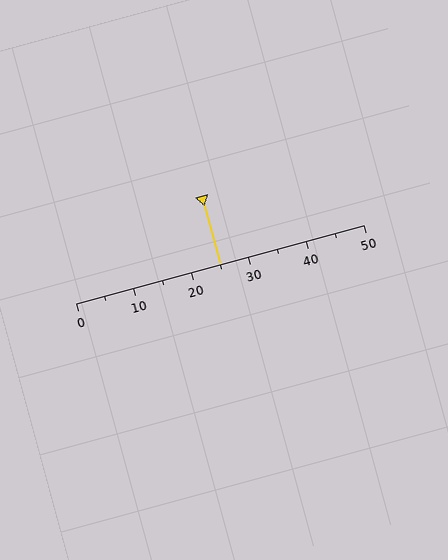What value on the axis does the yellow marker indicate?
The marker indicates approximately 25.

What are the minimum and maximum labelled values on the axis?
The axis runs from 0 to 50.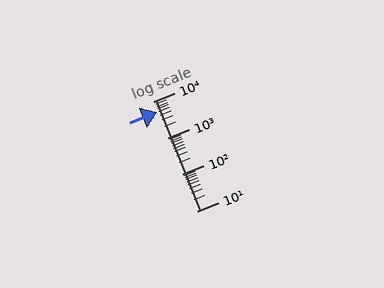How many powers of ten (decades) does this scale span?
The scale spans 3 decades, from 10 to 10000.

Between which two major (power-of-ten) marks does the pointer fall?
The pointer is between 1000 and 10000.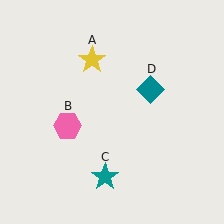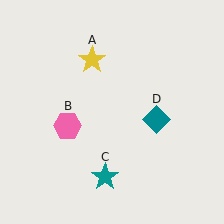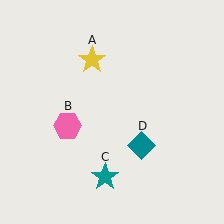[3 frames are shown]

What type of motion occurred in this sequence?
The teal diamond (object D) rotated clockwise around the center of the scene.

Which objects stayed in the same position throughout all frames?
Yellow star (object A) and pink hexagon (object B) and teal star (object C) remained stationary.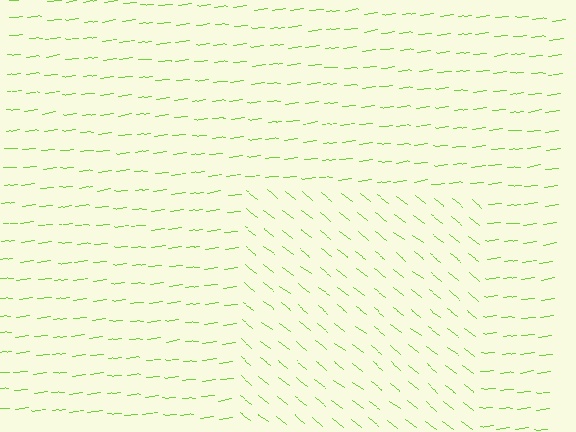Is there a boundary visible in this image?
Yes, there is a texture boundary formed by a change in line orientation.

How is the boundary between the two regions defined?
The boundary is defined purely by a change in line orientation (approximately 45 degrees difference). All lines are the same color and thickness.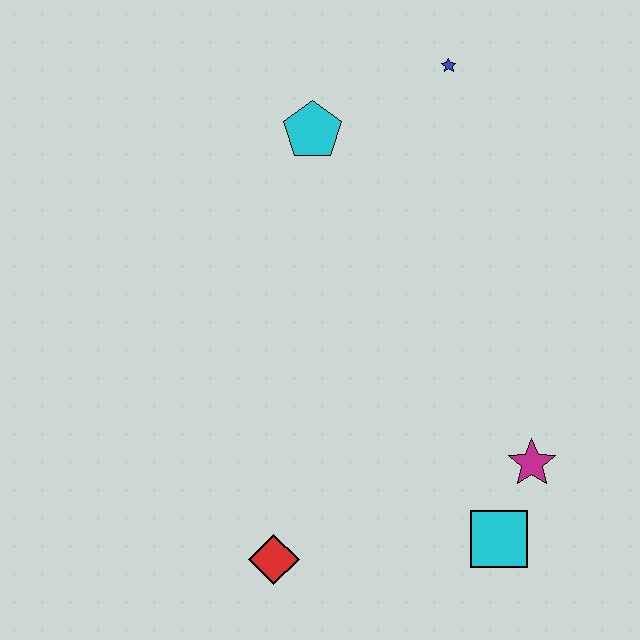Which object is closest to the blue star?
The cyan pentagon is closest to the blue star.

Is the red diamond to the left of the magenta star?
Yes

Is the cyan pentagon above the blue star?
No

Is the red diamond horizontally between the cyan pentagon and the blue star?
No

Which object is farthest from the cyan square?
The blue star is farthest from the cyan square.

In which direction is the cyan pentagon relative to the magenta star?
The cyan pentagon is above the magenta star.